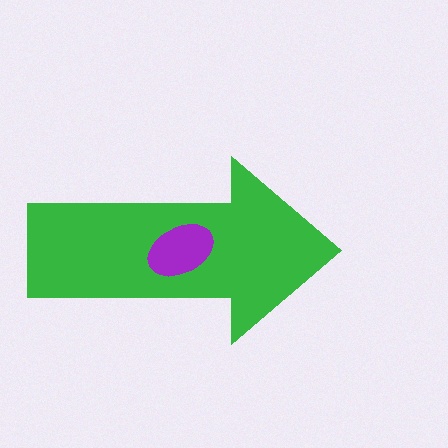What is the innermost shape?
The purple ellipse.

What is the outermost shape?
The green arrow.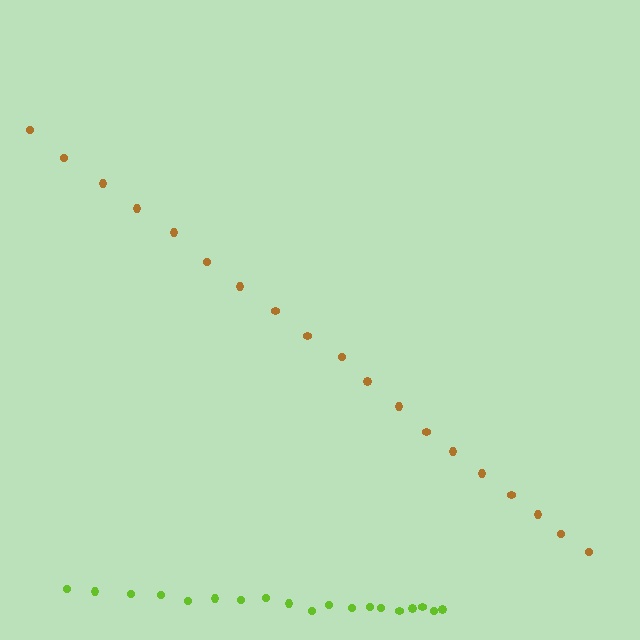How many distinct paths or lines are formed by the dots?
There are 2 distinct paths.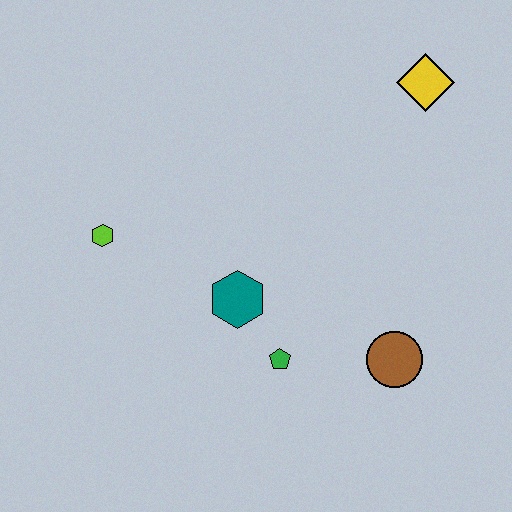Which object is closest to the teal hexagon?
The green pentagon is closest to the teal hexagon.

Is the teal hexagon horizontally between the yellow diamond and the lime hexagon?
Yes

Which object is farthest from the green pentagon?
The yellow diamond is farthest from the green pentagon.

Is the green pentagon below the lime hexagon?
Yes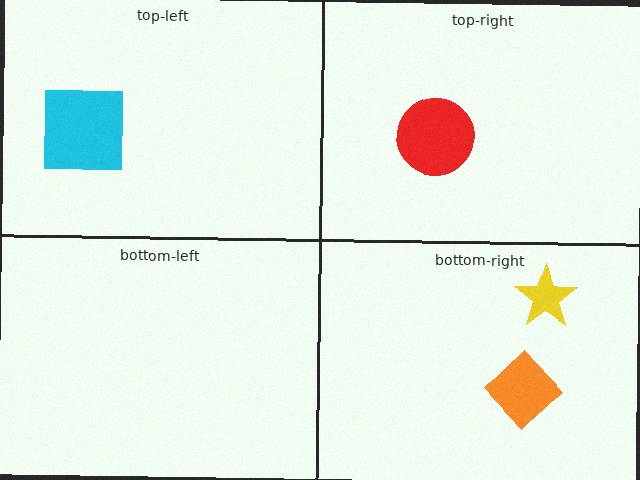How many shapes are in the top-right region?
1.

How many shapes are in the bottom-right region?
2.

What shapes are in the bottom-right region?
The yellow star, the orange diamond.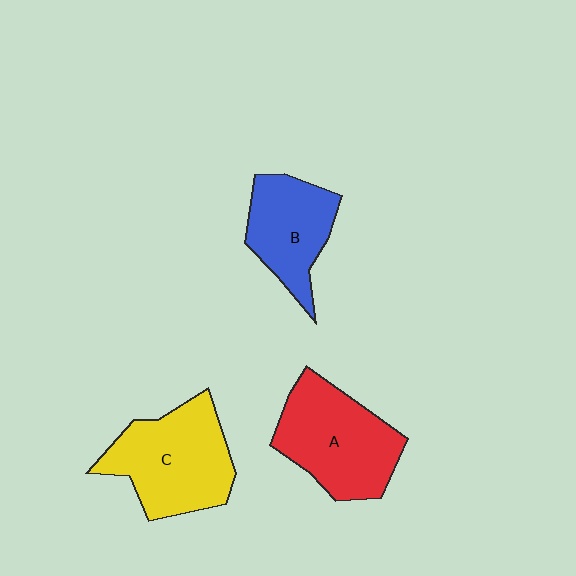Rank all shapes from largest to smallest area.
From largest to smallest: C (yellow), A (red), B (blue).